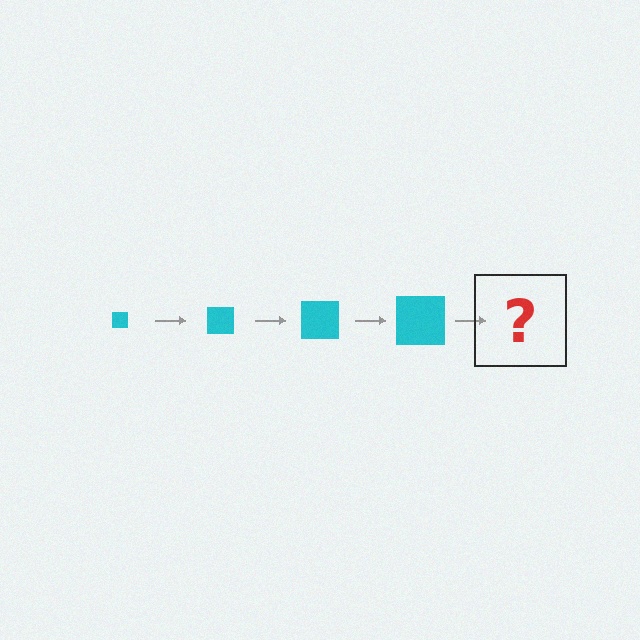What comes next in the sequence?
The next element should be a cyan square, larger than the previous one.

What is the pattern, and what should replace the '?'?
The pattern is that the square gets progressively larger each step. The '?' should be a cyan square, larger than the previous one.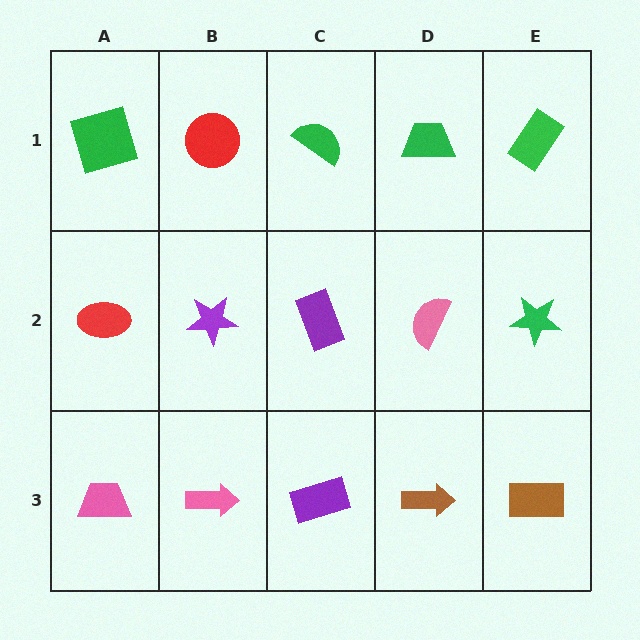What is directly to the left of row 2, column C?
A purple star.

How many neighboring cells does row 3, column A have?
2.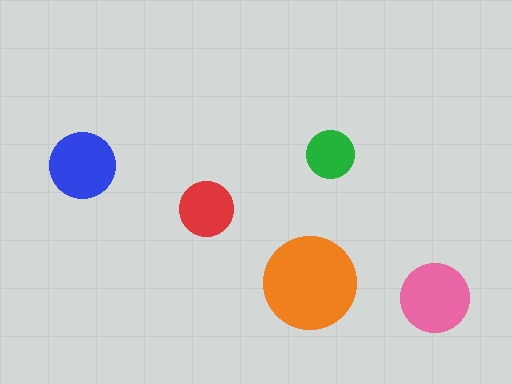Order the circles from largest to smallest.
the orange one, the pink one, the blue one, the red one, the green one.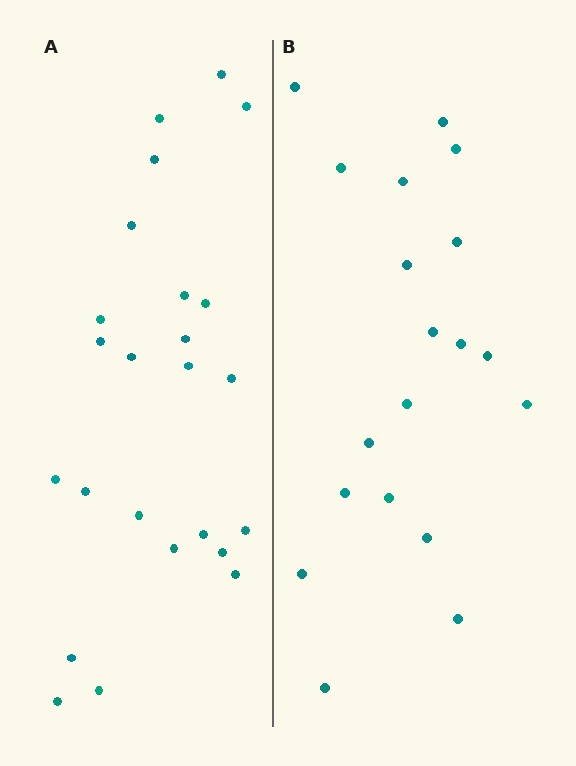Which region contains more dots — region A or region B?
Region A (the left region) has more dots.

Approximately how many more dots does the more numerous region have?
Region A has about 5 more dots than region B.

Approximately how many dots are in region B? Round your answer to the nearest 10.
About 20 dots. (The exact count is 19, which rounds to 20.)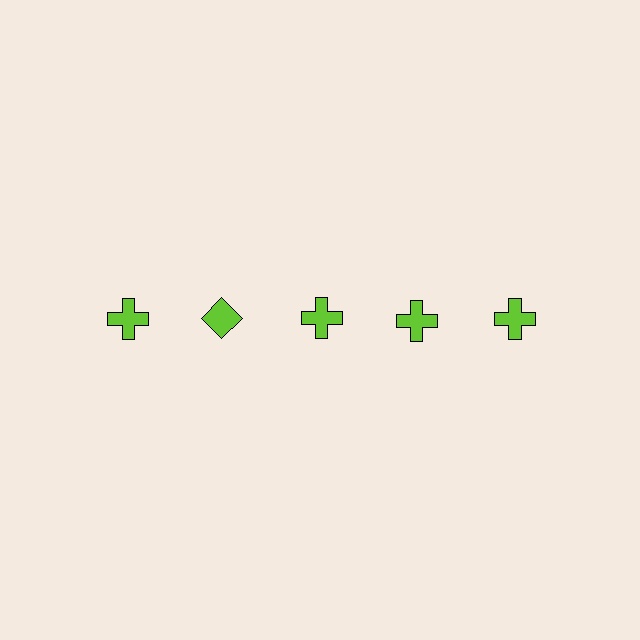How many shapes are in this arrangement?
There are 5 shapes arranged in a grid pattern.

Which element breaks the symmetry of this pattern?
The lime diamond in the top row, second from left column breaks the symmetry. All other shapes are lime crosses.